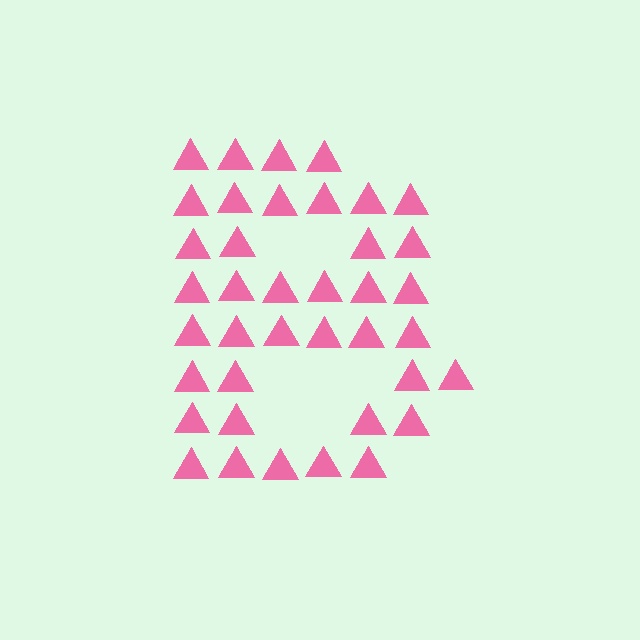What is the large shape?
The large shape is the letter B.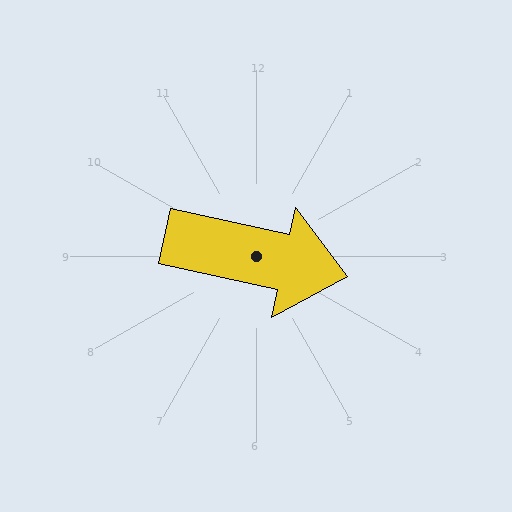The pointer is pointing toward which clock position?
Roughly 3 o'clock.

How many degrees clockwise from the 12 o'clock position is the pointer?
Approximately 102 degrees.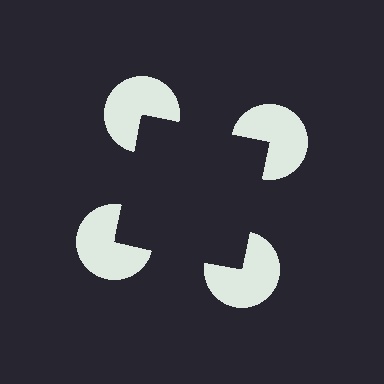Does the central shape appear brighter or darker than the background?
It typically appears slightly darker than the background, even though no actual brightness change is drawn.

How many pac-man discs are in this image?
There are 4 — one at each vertex of the illusory square.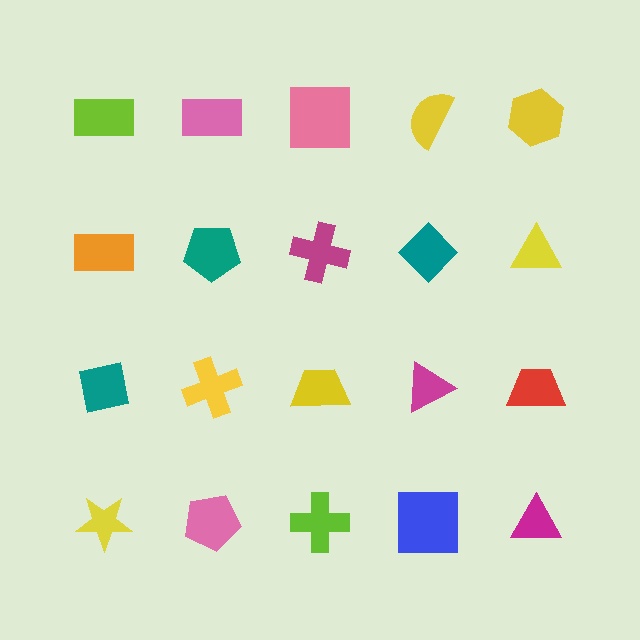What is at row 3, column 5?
A red trapezoid.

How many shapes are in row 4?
5 shapes.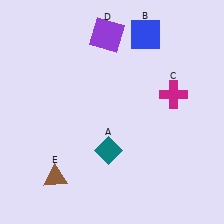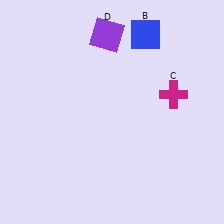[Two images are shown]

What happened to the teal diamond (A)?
The teal diamond (A) was removed in Image 2. It was in the bottom-left area of Image 1.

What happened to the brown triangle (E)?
The brown triangle (E) was removed in Image 2. It was in the bottom-left area of Image 1.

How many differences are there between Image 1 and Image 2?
There are 2 differences between the two images.